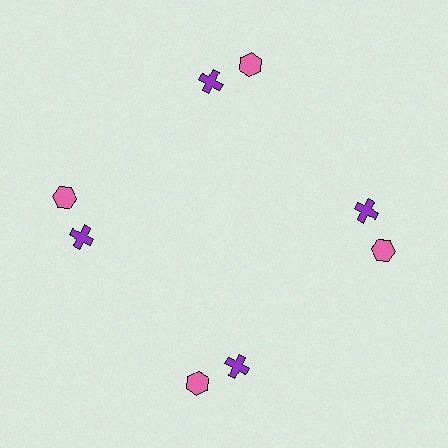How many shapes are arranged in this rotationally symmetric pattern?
There are 8 shapes, arranged in 4 groups of 2.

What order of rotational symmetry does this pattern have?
This pattern has 4-fold rotational symmetry.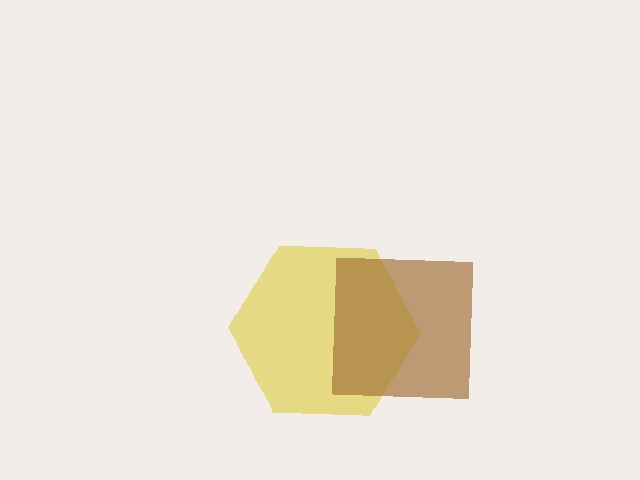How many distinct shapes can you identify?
There are 2 distinct shapes: a yellow hexagon, a brown square.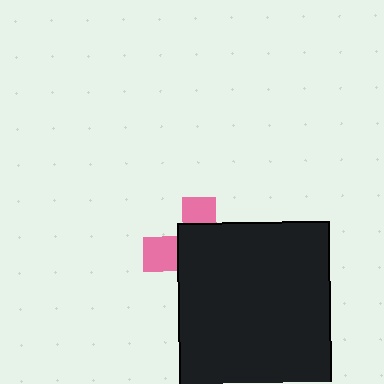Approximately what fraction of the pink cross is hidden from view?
Roughly 68% of the pink cross is hidden behind the black rectangle.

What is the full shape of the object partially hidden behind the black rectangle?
The partially hidden object is a pink cross.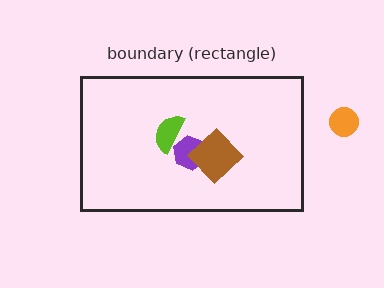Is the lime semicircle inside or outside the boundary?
Inside.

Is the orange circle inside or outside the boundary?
Outside.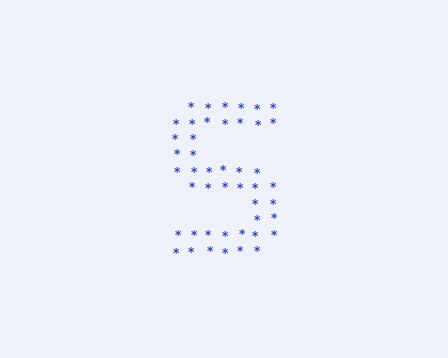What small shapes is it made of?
It is made of small asterisks.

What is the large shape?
The large shape is the letter S.